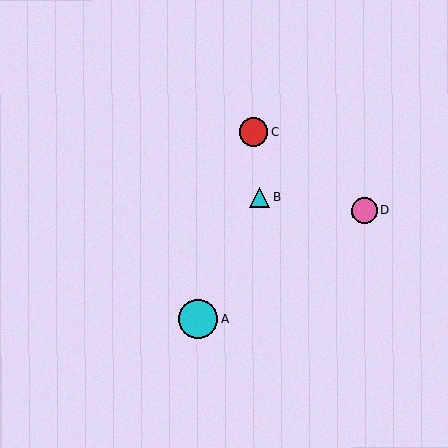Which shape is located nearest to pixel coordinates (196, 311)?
The cyan circle (labeled A) at (199, 320) is nearest to that location.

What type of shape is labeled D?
Shape D is a pink circle.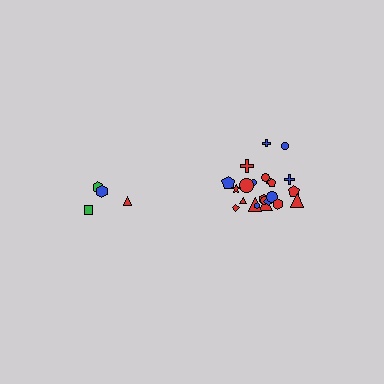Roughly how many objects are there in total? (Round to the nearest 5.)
Roughly 30 objects in total.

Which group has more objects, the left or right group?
The right group.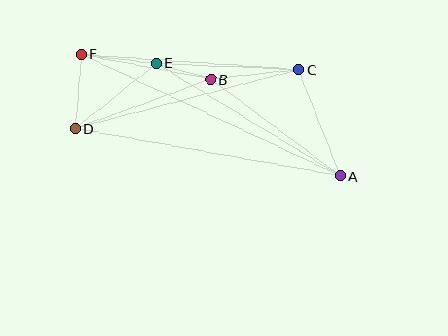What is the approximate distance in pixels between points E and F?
The distance between E and F is approximately 75 pixels.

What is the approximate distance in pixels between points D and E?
The distance between D and E is approximately 104 pixels.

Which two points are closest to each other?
Points B and E are closest to each other.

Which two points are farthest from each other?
Points A and F are farthest from each other.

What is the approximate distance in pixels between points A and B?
The distance between A and B is approximately 161 pixels.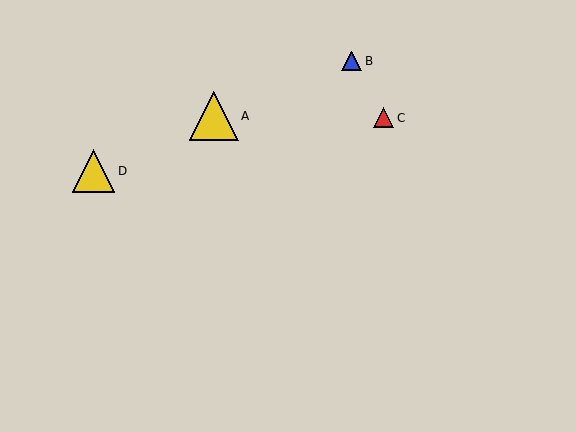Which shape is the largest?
The yellow triangle (labeled A) is the largest.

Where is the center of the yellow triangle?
The center of the yellow triangle is at (214, 116).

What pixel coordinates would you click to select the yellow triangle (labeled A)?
Click at (214, 116) to select the yellow triangle A.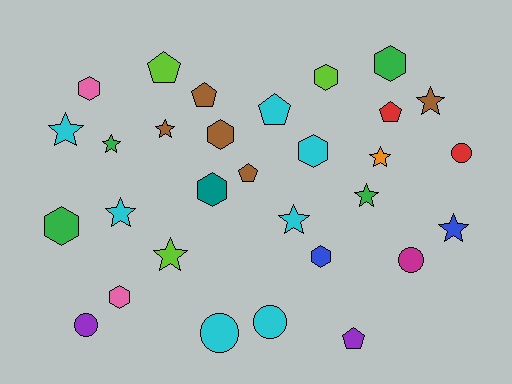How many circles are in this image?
There are 5 circles.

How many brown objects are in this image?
There are 5 brown objects.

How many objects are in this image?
There are 30 objects.